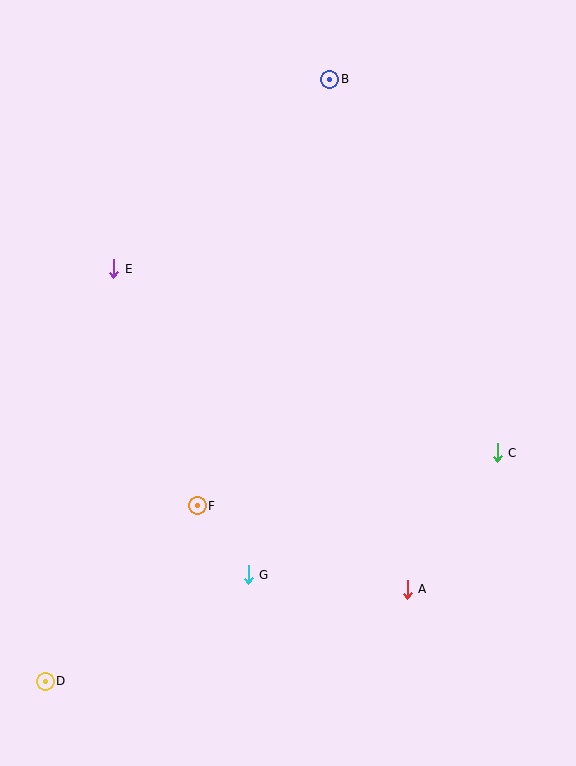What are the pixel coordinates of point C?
Point C is at (497, 453).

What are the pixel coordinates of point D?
Point D is at (45, 681).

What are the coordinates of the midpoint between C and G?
The midpoint between C and G is at (373, 514).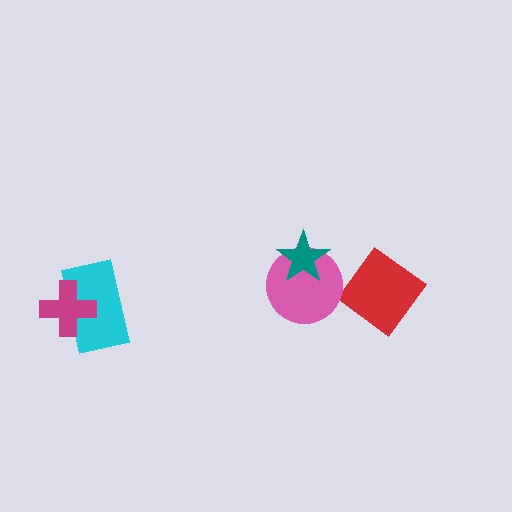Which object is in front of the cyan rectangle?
The magenta cross is in front of the cyan rectangle.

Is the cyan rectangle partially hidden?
Yes, it is partially covered by another shape.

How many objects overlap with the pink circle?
1 object overlaps with the pink circle.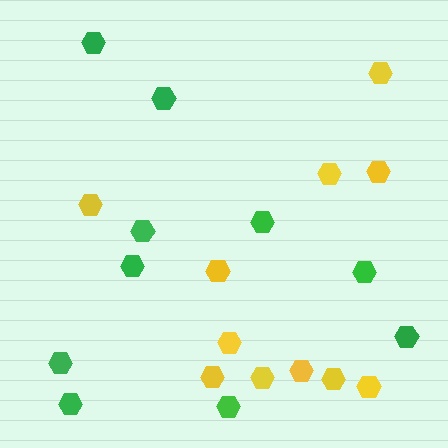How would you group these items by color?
There are 2 groups: one group of green hexagons (10) and one group of yellow hexagons (11).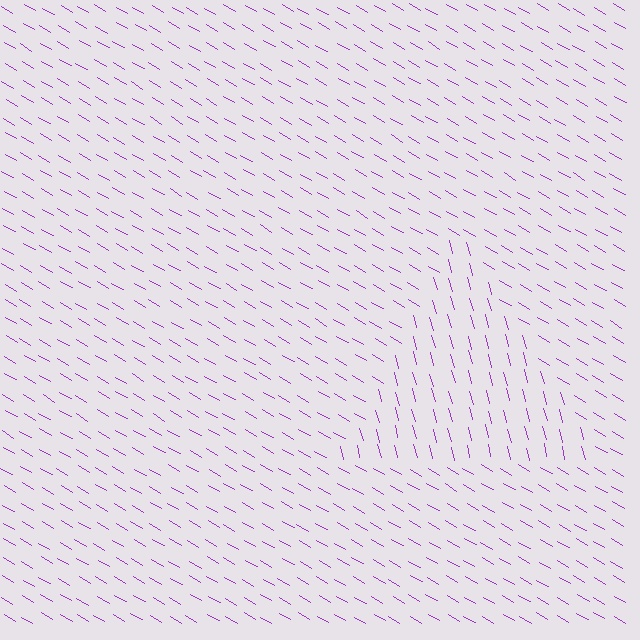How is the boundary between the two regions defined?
The boundary is defined purely by a change in line orientation (approximately 45 degrees difference). All lines are the same color and thickness.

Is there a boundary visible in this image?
Yes, there is a texture boundary formed by a change in line orientation.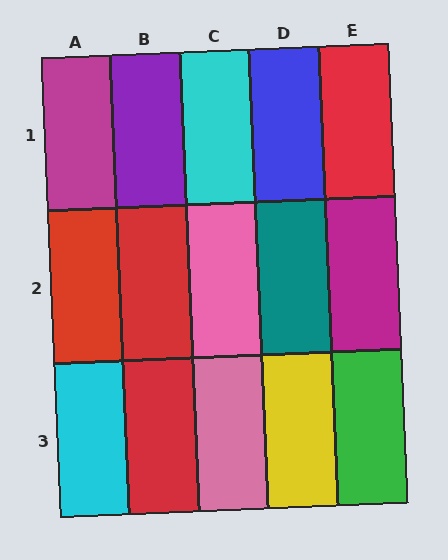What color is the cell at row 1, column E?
Red.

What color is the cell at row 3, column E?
Green.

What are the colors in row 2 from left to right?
Red, red, pink, teal, magenta.